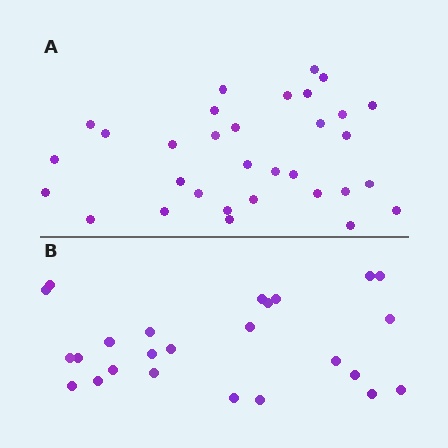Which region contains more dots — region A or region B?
Region A (the top region) has more dots.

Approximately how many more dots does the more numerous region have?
Region A has roughly 8 or so more dots than region B.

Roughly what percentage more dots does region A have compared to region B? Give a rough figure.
About 30% more.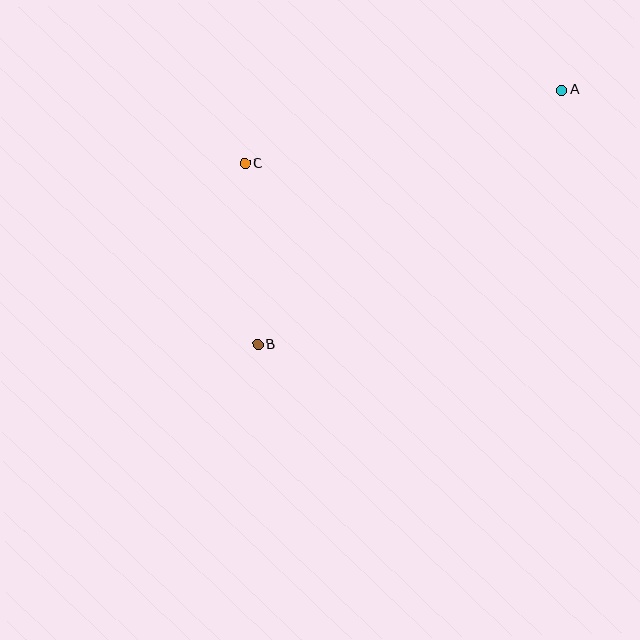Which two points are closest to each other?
Points B and C are closest to each other.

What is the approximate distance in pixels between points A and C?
The distance between A and C is approximately 326 pixels.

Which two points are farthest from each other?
Points A and B are farthest from each other.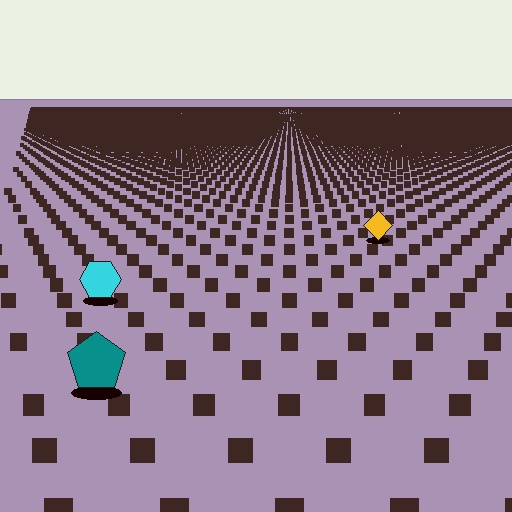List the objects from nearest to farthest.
From nearest to farthest: the teal pentagon, the cyan hexagon, the yellow diamond.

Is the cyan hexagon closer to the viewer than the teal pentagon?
No. The teal pentagon is closer — you can tell from the texture gradient: the ground texture is coarser near it.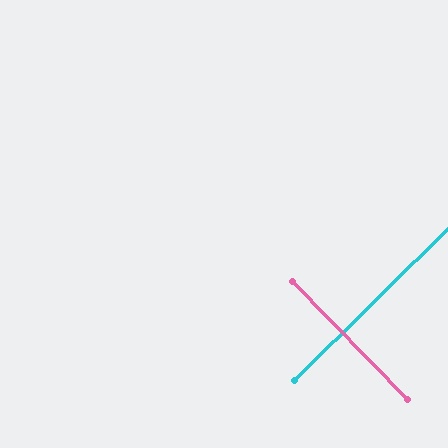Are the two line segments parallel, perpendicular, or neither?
Perpendicular — they meet at approximately 89°.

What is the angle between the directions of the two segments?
Approximately 89 degrees.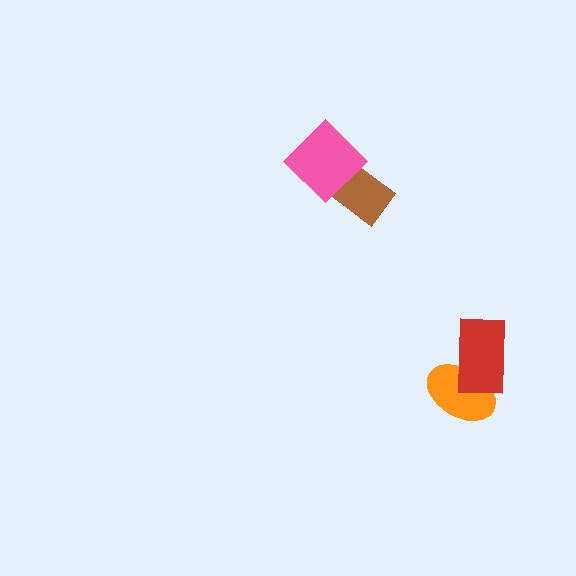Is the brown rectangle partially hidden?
Yes, it is partially covered by another shape.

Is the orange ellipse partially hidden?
Yes, it is partially covered by another shape.